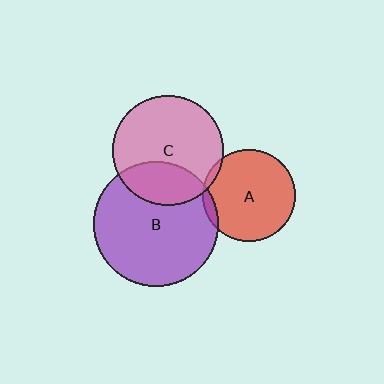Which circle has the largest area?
Circle B (purple).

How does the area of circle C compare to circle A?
Approximately 1.4 times.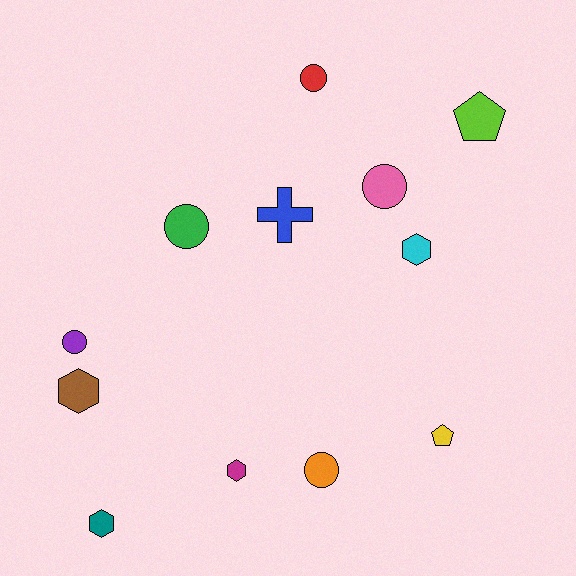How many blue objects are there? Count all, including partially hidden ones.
There is 1 blue object.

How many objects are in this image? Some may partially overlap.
There are 12 objects.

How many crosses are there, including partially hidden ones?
There is 1 cross.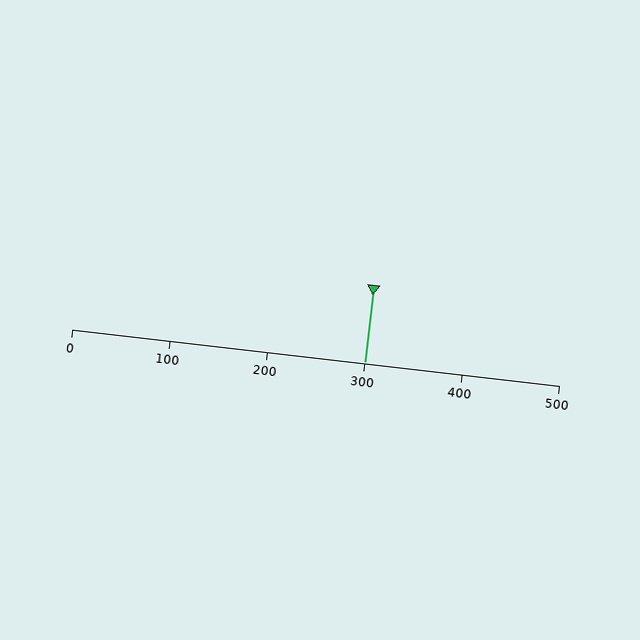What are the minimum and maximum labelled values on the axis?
The axis runs from 0 to 500.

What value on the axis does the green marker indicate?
The marker indicates approximately 300.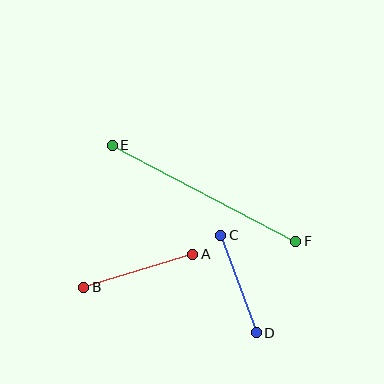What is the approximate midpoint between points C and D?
The midpoint is at approximately (238, 284) pixels.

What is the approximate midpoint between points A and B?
The midpoint is at approximately (138, 271) pixels.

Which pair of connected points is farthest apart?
Points E and F are farthest apart.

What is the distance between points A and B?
The distance is approximately 114 pixels.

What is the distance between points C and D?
The distance is approximately 103 pixels.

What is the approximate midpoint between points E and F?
The midpoint is at approximately (204, 193) pixels.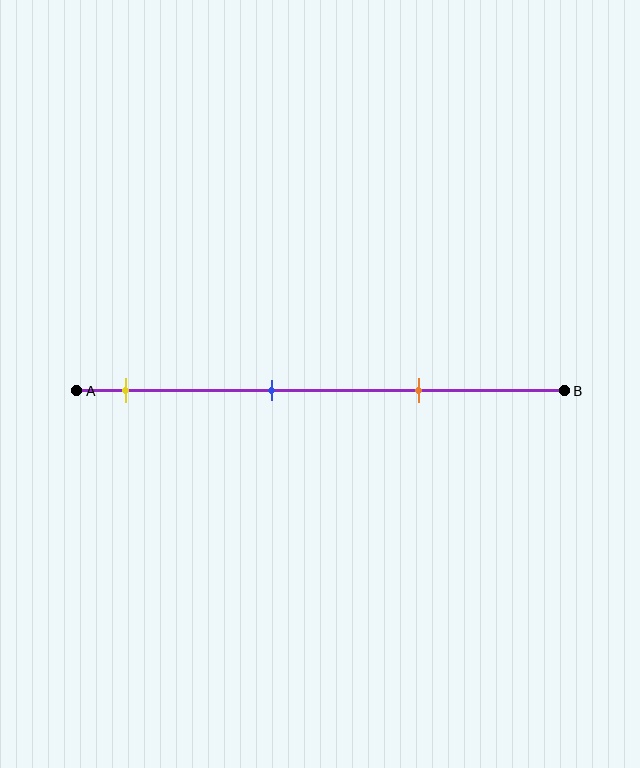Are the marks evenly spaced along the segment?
Yes, the marks are approximately evenly spaced.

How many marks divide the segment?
There are 3 marks dividing the segment.